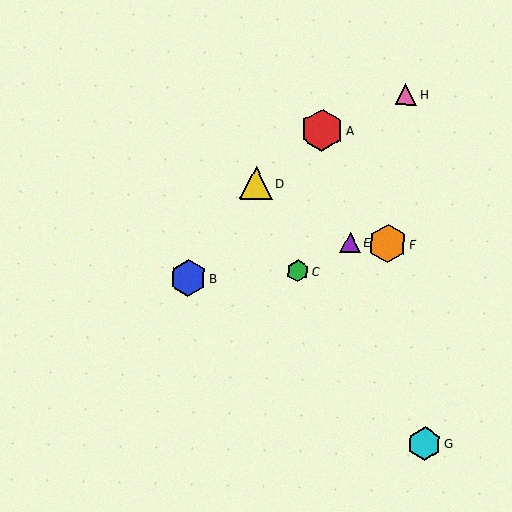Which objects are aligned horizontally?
Objects E, F are aligned horizontally.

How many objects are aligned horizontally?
2 objects (E, F) are aligned horizontally.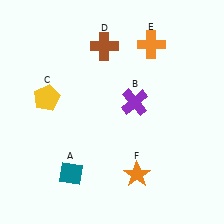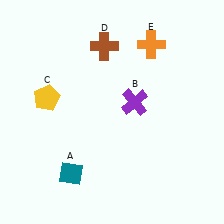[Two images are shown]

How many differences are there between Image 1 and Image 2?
There is 1 difference between the two images.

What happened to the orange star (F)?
The orange star (F) was removed in Image 2. It was in the bottom-right area of Image 1.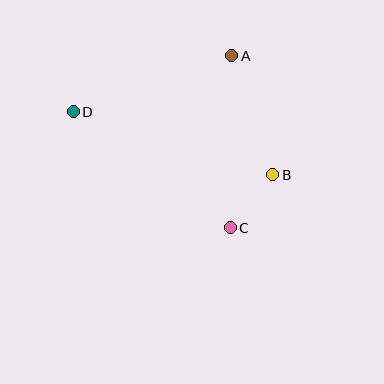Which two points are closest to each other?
Points B and C are closest to each other.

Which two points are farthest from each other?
Points B and D are farthest from each other.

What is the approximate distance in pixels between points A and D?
The distance between A and D is approximately 168 pixels.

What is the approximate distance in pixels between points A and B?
The distance between A and B is approximately 126 pixels.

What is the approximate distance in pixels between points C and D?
The distance between C and D is approximately 195 pixels.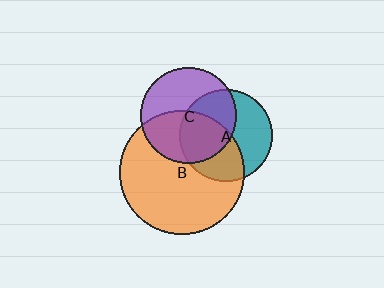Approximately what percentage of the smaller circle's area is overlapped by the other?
Approximately 50%.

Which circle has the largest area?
Circle B (orange).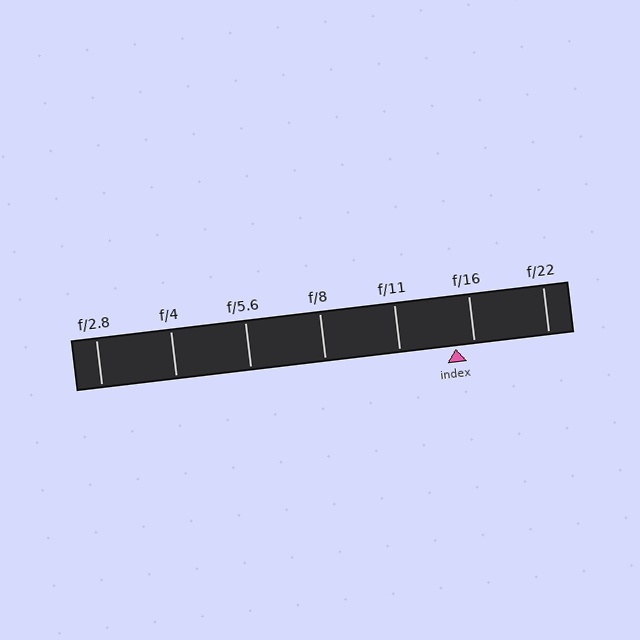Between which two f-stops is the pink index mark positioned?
The index mark is between f/11 and f/16.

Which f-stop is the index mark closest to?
The index mark is closest to f/16.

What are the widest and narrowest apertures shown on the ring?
The widest aperture shown is f/2.8 and the narrowest is f/22.